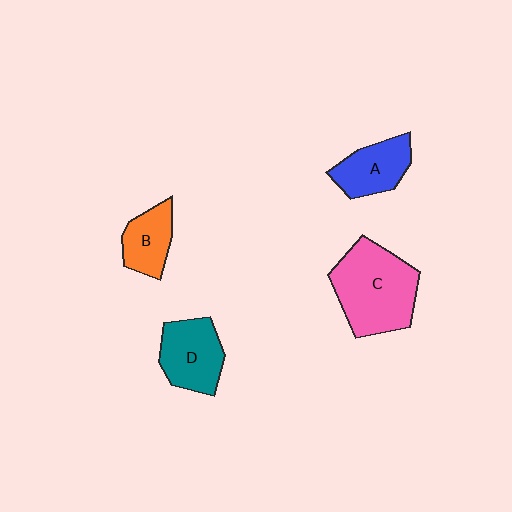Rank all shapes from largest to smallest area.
From largest to smallest: C (pink), D (teal), A (blue), B (orange).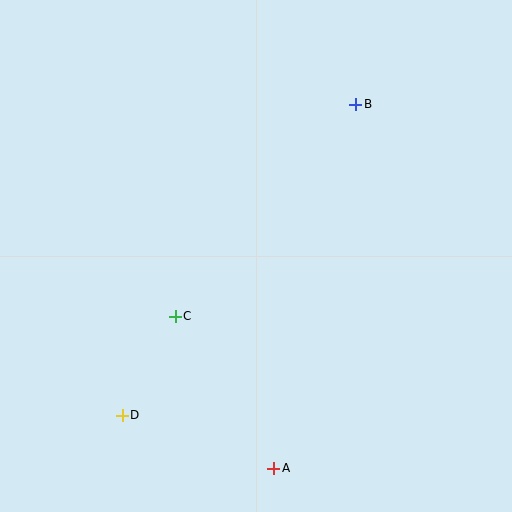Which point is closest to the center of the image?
Point C at (175, 316) is closest to the center.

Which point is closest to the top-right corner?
Point B is closest to the top-right corner.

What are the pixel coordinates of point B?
Point B is at (356, 104).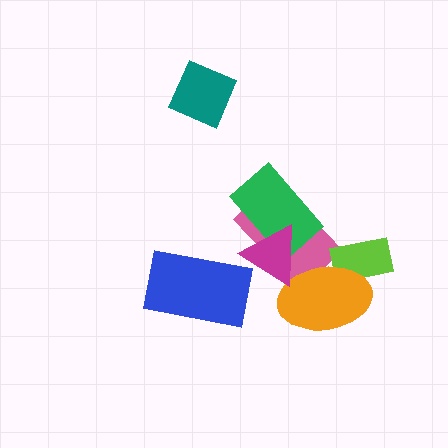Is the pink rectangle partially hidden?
Yes, it is partially covered by another shape.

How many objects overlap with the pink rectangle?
3 objects overlap with the pink rectangle.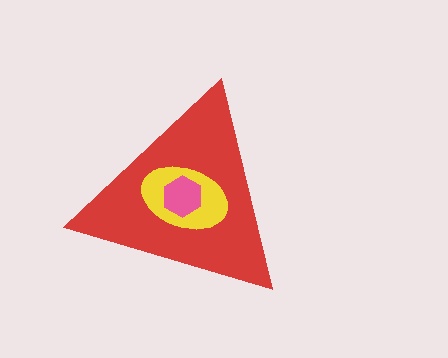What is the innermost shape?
The pink hexagon.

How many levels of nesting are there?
3.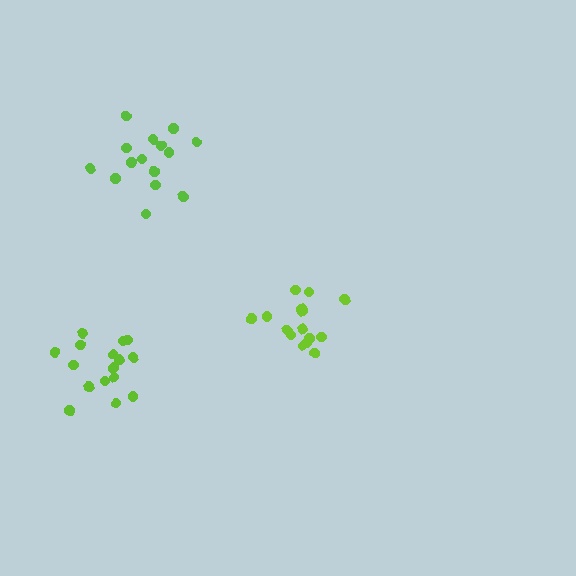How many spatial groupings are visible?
There are 3 spatial groupings.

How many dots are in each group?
Group 1: 16 dots, Group 2: 15 dots, Group 3: 16 dots (47 total).